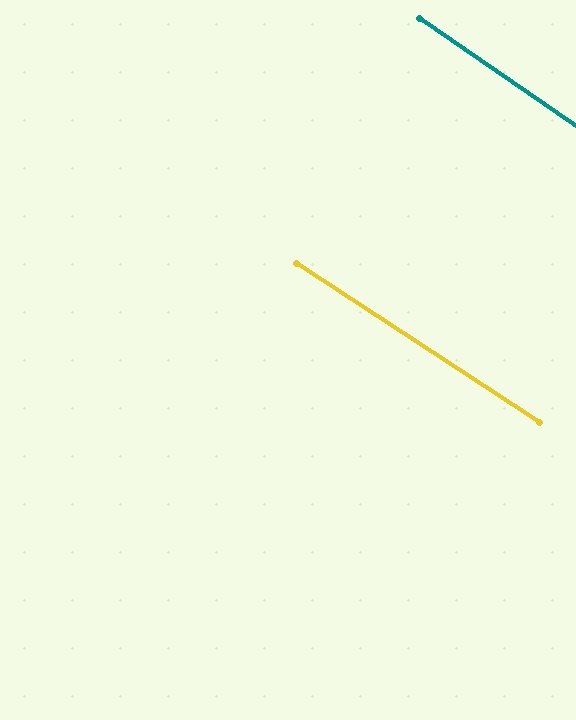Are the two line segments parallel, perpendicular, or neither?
Parallel — their directions differ by only 1.5°.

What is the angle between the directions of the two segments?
Approximately 1 degree.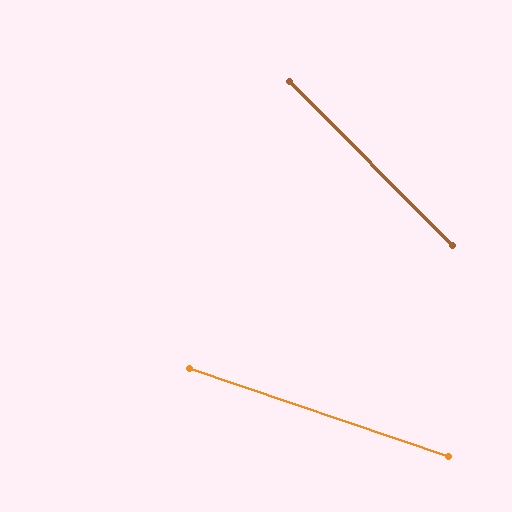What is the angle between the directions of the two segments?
Approximately 26 degrees.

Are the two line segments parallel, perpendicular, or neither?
Neither parallel nor perpendicular — they differ by about 26°.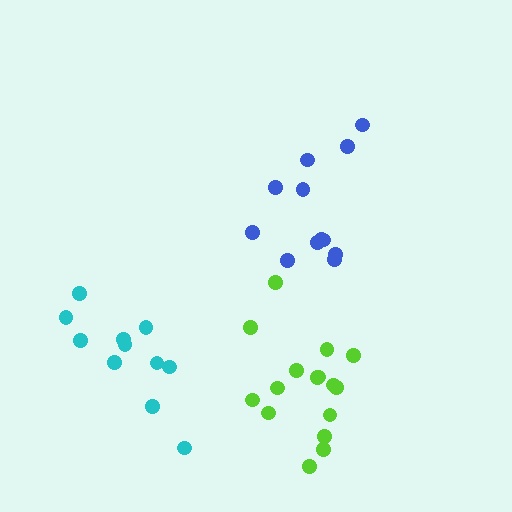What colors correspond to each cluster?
The clusters are colored: cyan, blue, lime.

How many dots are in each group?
Group 1: 11 dots, Group 2: 12 dots, Group 3: 16 dots (39 total).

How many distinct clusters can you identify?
There are 3 distinct clusters.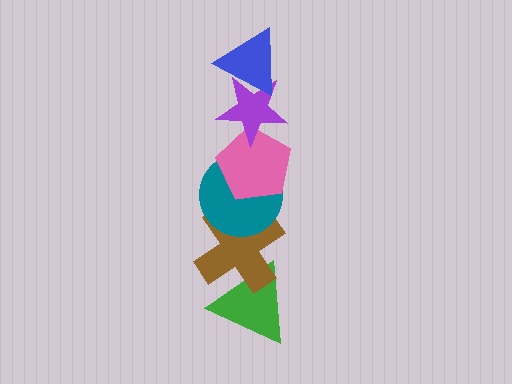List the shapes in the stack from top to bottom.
From top to bottom: the blue triangle, the purple star, the pink pentagon, the teal circle, the brown cross, the green triangle.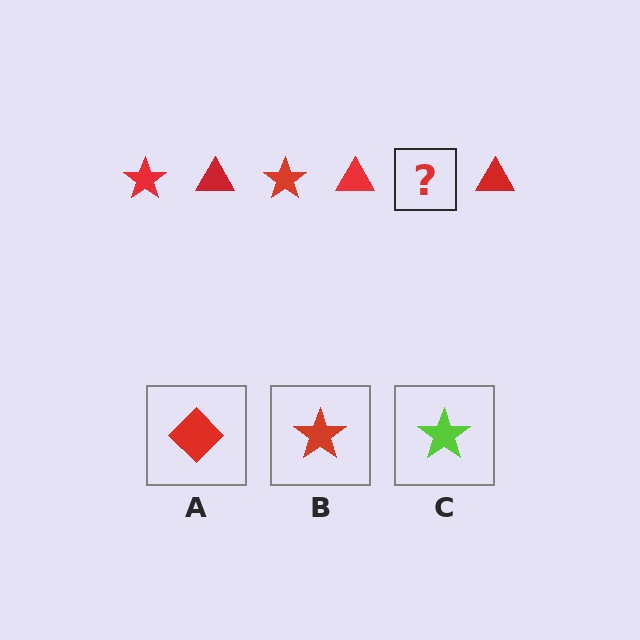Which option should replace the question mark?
Option B.